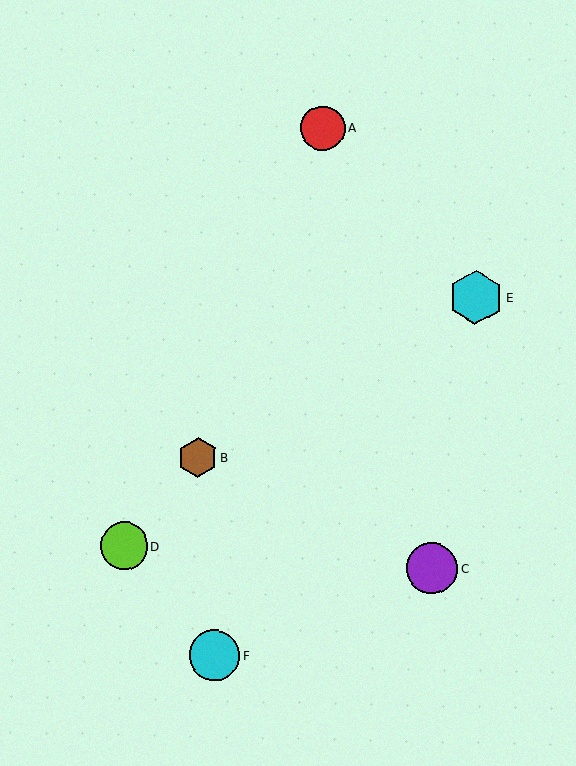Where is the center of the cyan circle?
The center of the cyan circle is at (214, 655).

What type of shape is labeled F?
Shape F is a cyan circle.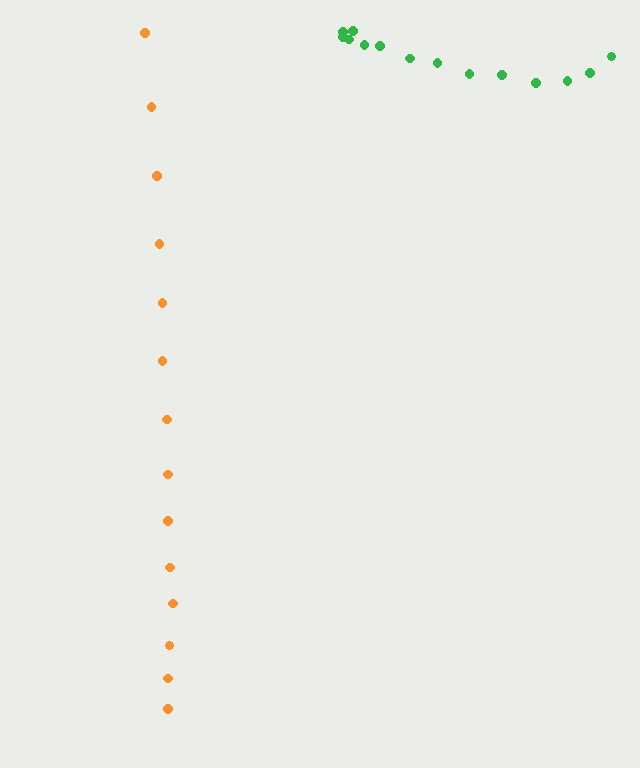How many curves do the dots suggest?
There are 2 distinct paths.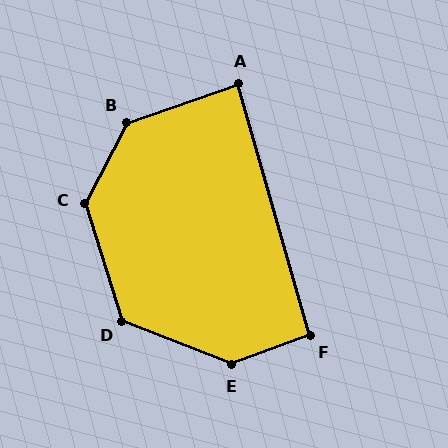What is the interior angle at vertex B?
Approximately 136 degrees (obtuse).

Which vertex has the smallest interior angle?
A, at approximately 87 degrees.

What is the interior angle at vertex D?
Approximately 129 degrees (obtuse).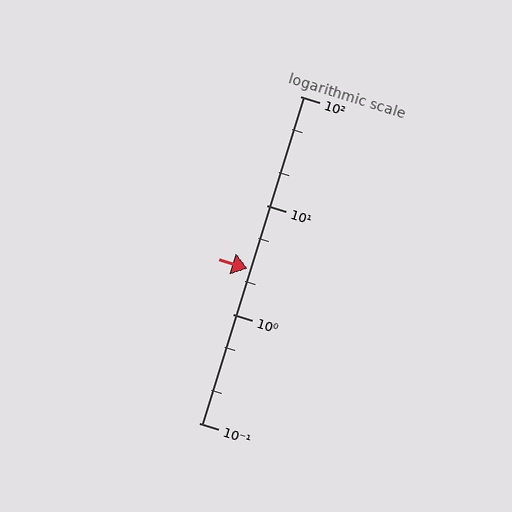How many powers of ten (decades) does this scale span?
The scale spans 3 decades, from 0.1 to 100.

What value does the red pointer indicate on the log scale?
The pointer indicates approximately 2.6.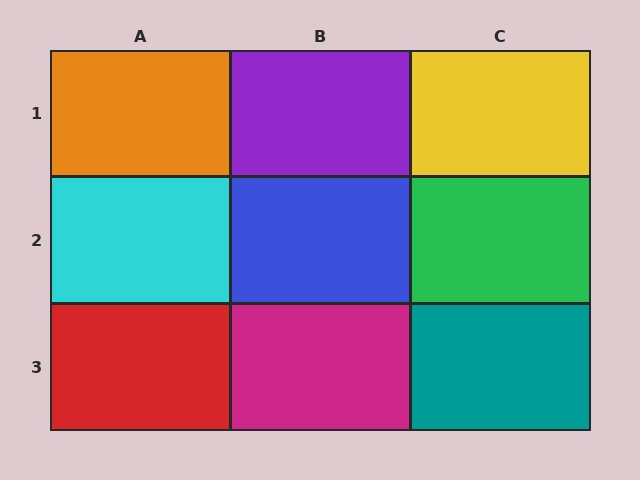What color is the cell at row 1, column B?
Purple.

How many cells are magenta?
1 cell is magenta.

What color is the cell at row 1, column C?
Yellow.